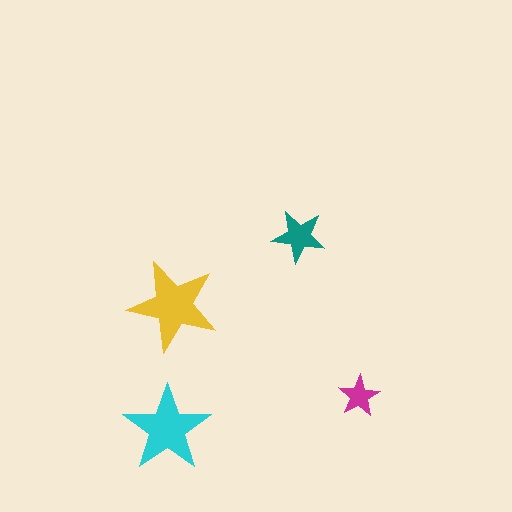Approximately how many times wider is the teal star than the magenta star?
About 1.5 times wider.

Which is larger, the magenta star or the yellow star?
The yellow one.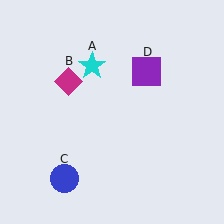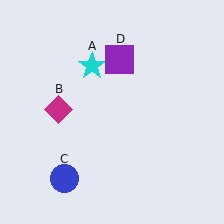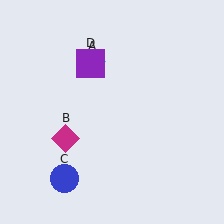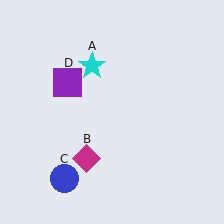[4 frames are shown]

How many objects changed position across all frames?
2 objects changed position: magenta diamond (object B), purple square (object D).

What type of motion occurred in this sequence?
The magenta diamond (object B), purple square (object D) rotated counterclockwise around the center of the scene.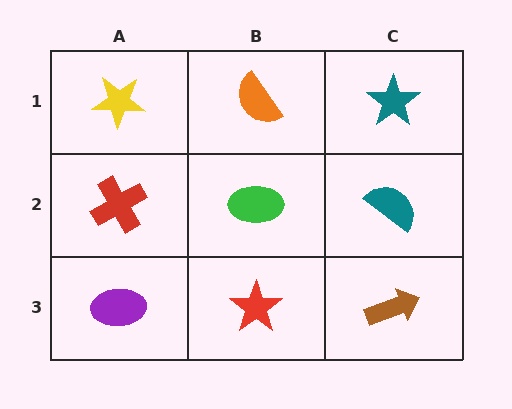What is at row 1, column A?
A yellow star.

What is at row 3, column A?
A purple ellipse.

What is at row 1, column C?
A teal star.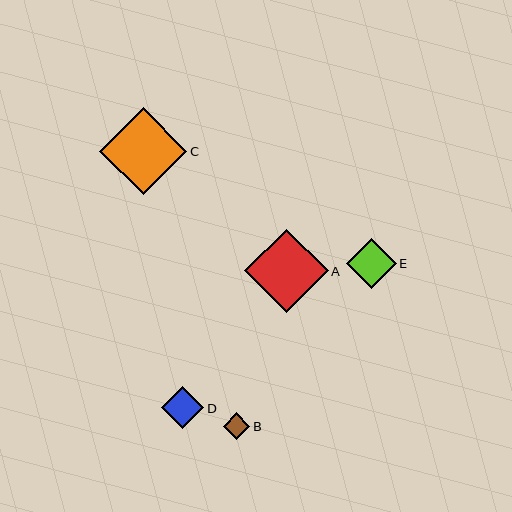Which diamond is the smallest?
Diamond B is the smallest with a size of approximately 26 pixels.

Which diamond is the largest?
Diamond C is the largest with a size of approximately 87 pixels.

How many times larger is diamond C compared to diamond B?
Diamond C is approximately 3.3 times the size of diamond B.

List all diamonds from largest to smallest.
From largest to smallest: C, A, E, D, B.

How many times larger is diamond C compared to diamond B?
Diamond C is approximately 3.3 times the size of diamond B.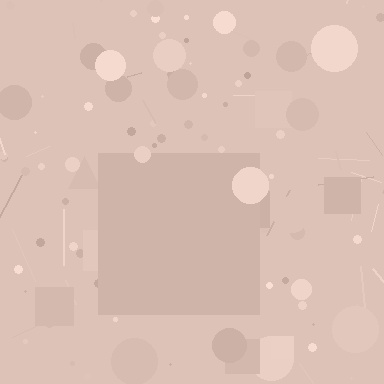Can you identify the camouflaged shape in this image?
The camouflaged shape is a square.